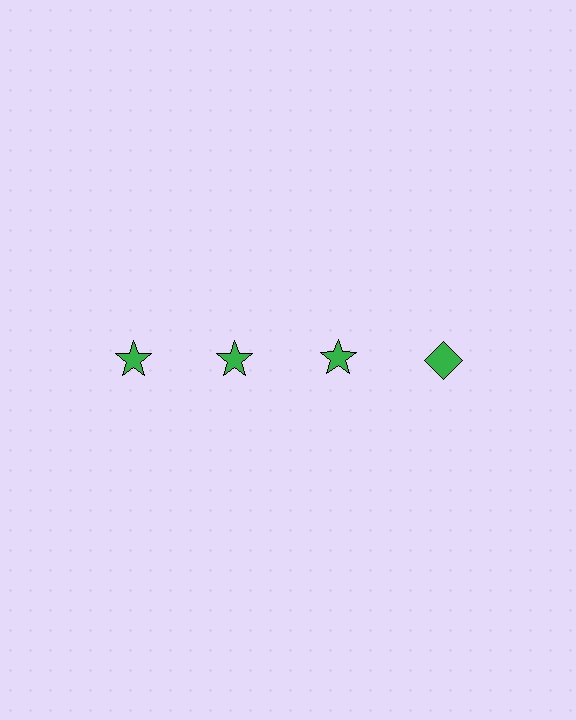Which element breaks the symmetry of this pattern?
The green diamond in the top row, second from right column breaks the symmetry. All other shapes are green stars.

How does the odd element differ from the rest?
It has a different shape: diamond instead of star.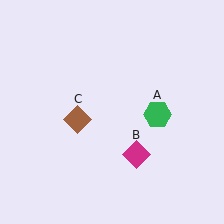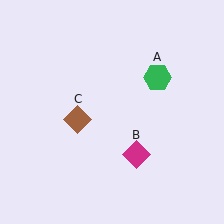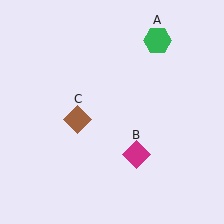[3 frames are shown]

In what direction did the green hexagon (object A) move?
The green hexagon (object A) moved up.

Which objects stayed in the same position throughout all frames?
Magenta diamond (object B) and brown diamond (object C) remained stationary.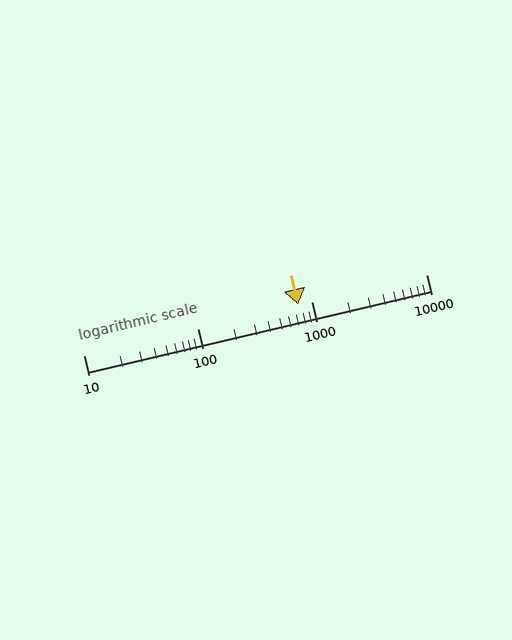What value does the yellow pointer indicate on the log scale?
The pointer indicates approximately 760.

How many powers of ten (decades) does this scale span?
The scale spans 3 decades, from 10 to 10000.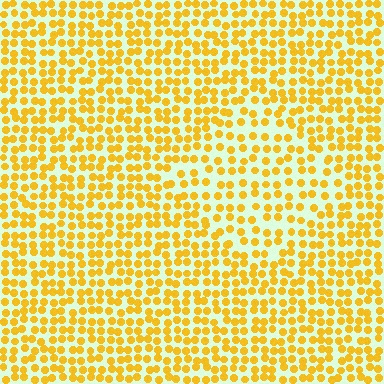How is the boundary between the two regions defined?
The boundary is defined by a change in element density (approximately 1.5x ratio). All elements are the same color, size, and shape.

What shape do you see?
I see a diamond.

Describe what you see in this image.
The image contains small yellow elements arranged at two different densities. A diamond-shaped region is visible where the elements are less densely packed than the surrounding area.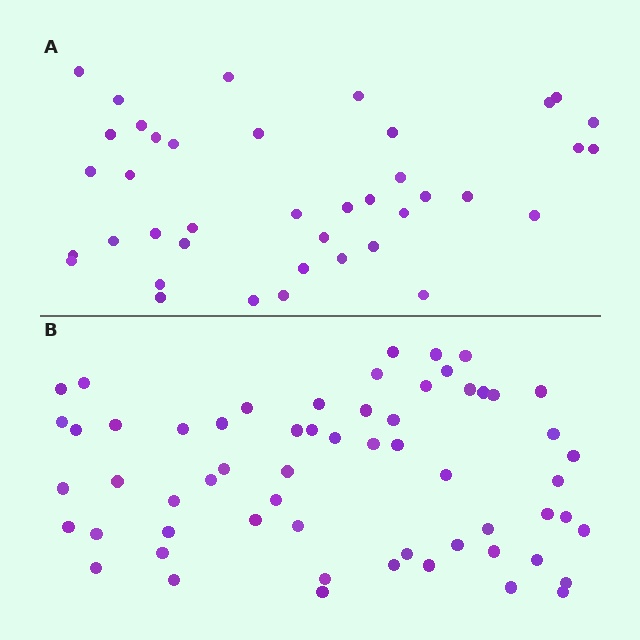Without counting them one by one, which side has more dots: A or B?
Region B (the bottom region) has more dots.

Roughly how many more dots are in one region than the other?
Region B has approximately 20 more dots than region A.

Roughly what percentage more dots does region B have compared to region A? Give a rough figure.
About 50% more.